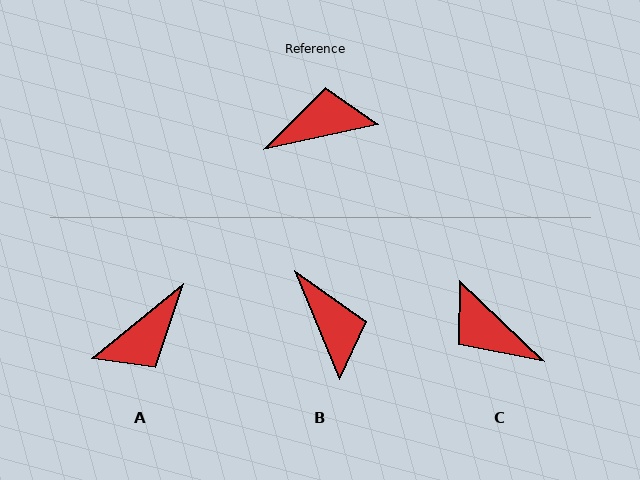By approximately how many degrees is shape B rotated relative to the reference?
Approximately 80 degrees clockwise.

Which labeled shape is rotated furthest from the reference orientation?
A, about 153 degrees away.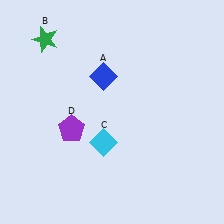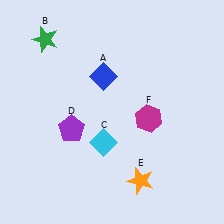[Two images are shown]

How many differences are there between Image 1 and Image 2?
There are 2 differences between the two images.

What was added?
An orange star (E), a magenta hexagon (F) were added in Image 2.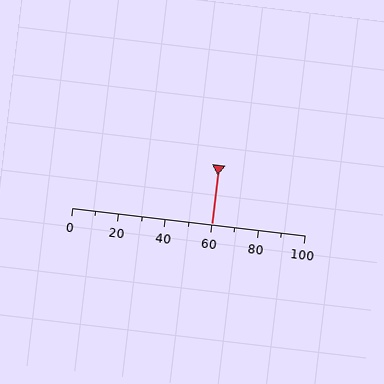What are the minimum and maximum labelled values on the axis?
The axis runs from 0 to 100.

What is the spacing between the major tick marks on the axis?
The major ticks are spaced 20 apart.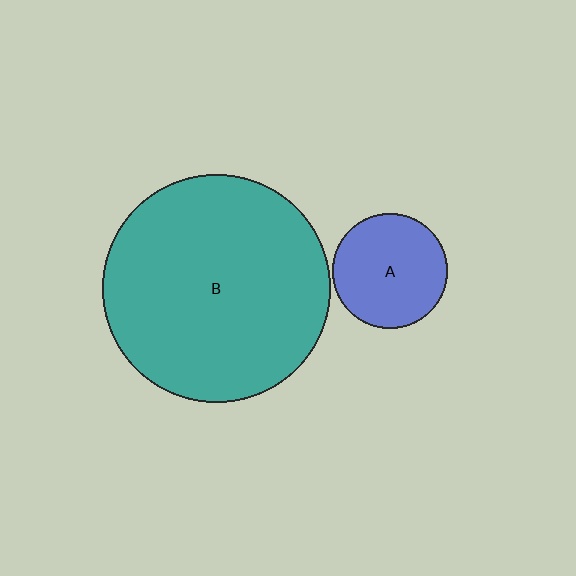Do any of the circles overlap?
No, none of the circles overlap.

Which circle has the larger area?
Circle B (teal).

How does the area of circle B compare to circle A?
Approximately 3.9 times.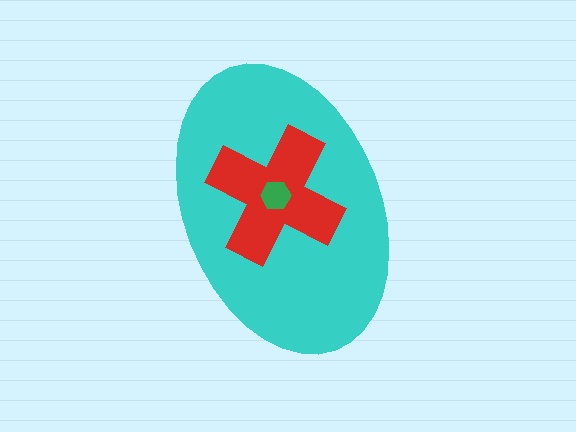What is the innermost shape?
The green hexagon.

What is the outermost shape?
The cyan ellipse.